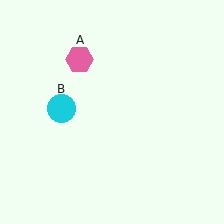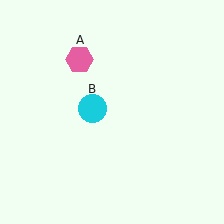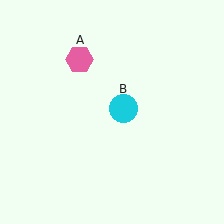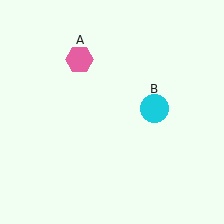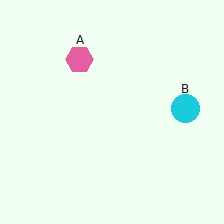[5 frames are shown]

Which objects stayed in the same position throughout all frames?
Pink hexagon (object A) remained stationary.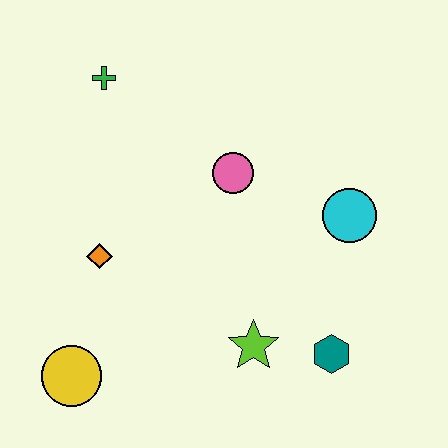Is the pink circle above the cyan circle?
Yes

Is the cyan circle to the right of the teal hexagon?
Yes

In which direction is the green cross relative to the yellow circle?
The green cross is above the yellow circle.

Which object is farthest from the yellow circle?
The cyan circle is farthest from the yellow circle.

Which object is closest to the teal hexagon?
The lime star is closest to the teal hexagon.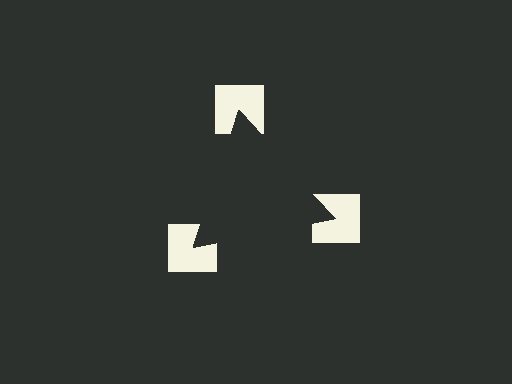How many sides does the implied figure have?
3 sides.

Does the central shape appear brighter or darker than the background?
It typically appears slightly darker than the background, even though no actual brightness change is drawn.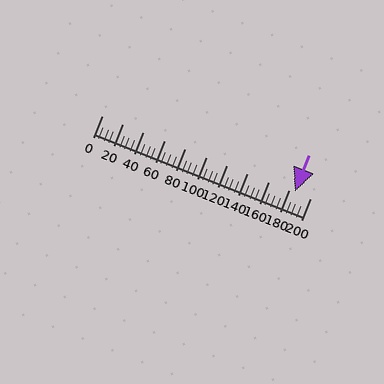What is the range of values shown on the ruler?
The ruler shows values from 0 to 200.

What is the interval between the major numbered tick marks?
The major tick marks are spaced 20 units apart.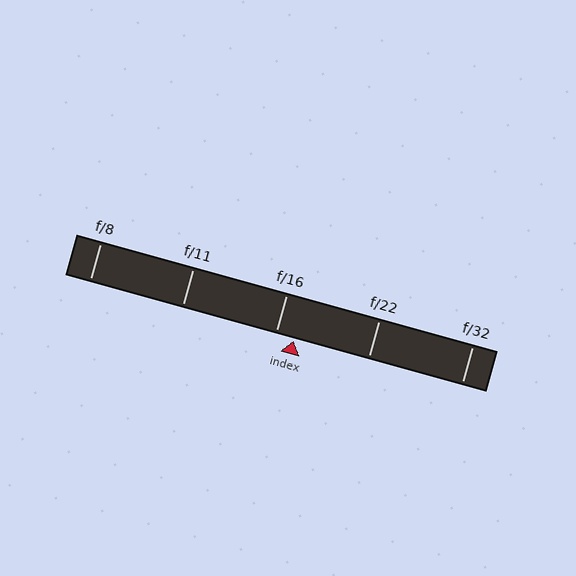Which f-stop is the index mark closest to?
The index mark is closest to f/16.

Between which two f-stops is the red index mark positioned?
The index mark is between f/16 and f/22.